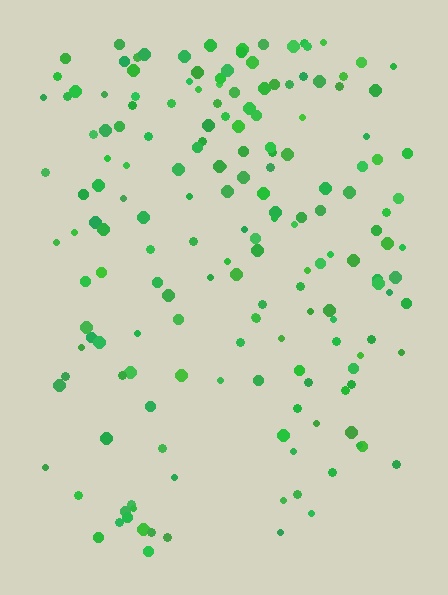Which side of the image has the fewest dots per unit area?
The bottom.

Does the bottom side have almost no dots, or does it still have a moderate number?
Still a moderate number, just noticeably fewer than the top.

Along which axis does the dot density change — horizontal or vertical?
Vertical.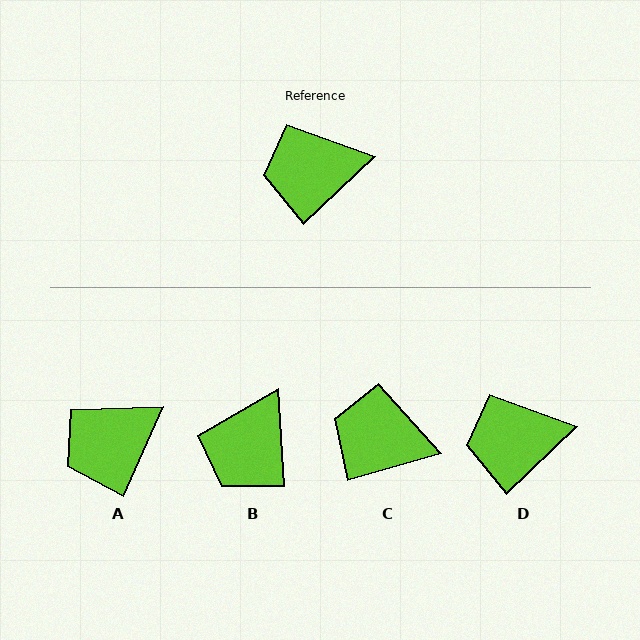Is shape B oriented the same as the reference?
No, it is off by about 50 degrees.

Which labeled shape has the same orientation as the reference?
D.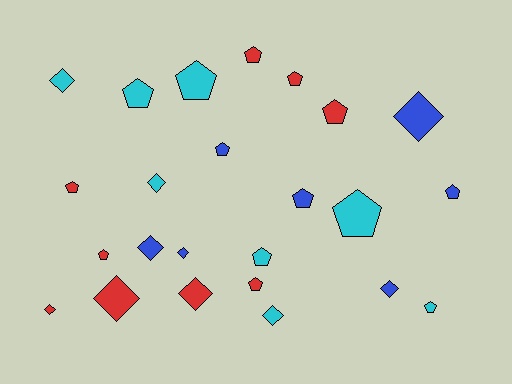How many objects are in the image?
There are 24 objects.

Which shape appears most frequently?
Pentagon, with 14 objects.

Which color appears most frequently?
Red, with 9 objects.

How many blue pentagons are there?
There are 3 blue pentagons.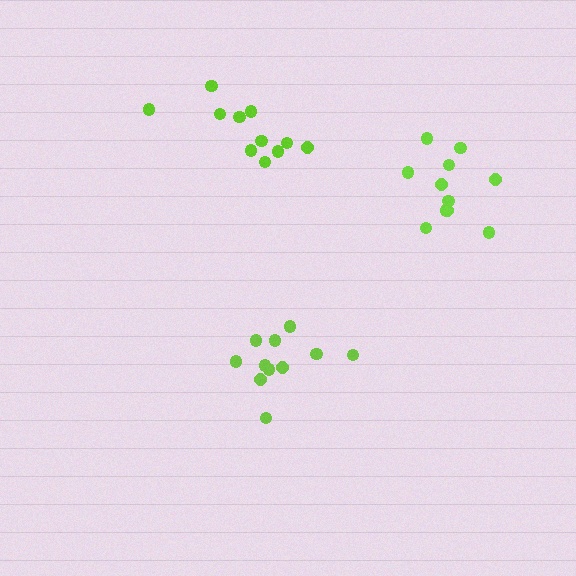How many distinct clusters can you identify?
There are 3 distinct clusters.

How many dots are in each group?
Group 1: 11 dots, Group 2: 11 dots, Group 3: 11 dots (33 total).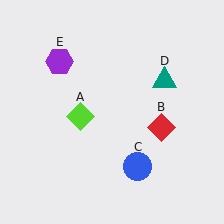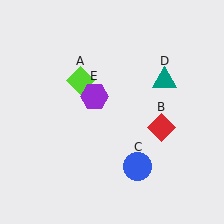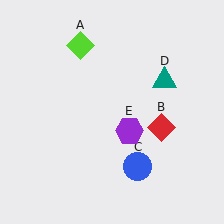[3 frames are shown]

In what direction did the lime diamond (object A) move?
The lime diamond (object A) moved up.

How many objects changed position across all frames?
2 objects changed position: lime diamond (object A), purple hexagon (object E).